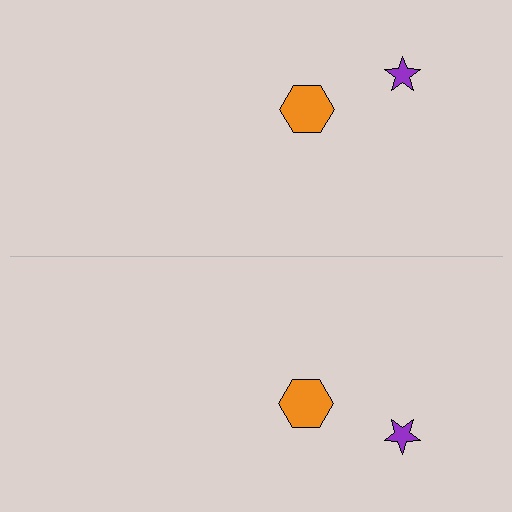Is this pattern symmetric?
Yes, this pattern has bilateral (reflection) symmetry.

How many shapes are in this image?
There are 4 shapes in this image.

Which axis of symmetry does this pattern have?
The pattern has a horizontal axis of symmetry running through the center of the image.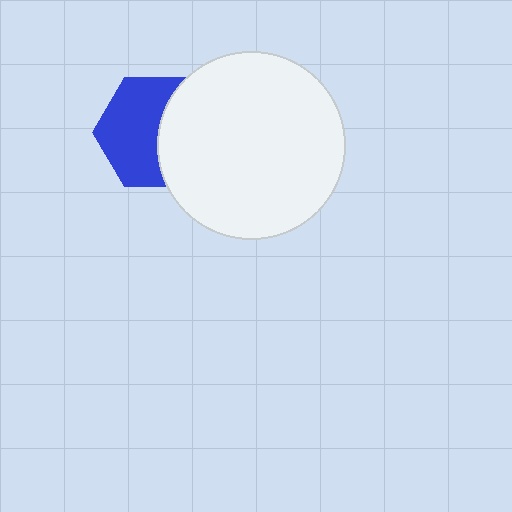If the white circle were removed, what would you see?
You would see the complete blue hexagon.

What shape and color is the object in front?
The object in front is a white circle.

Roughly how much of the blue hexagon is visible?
About half of it is visible (roughly 58%).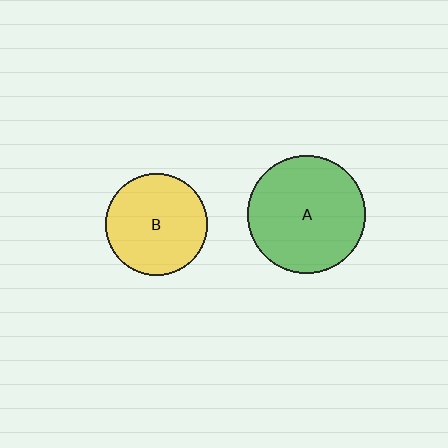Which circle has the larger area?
Circle A (green).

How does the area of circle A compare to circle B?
Approximately 1.3 times.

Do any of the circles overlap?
No, none of the circles overlap.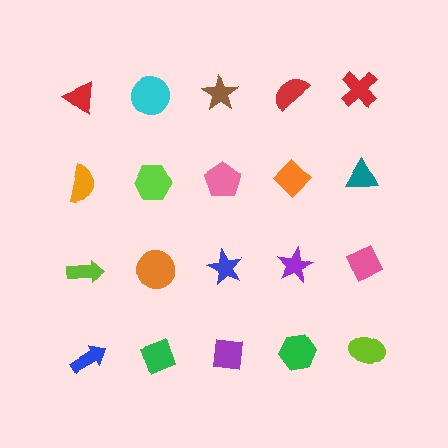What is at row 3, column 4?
A purple star.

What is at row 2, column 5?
A teal triangle.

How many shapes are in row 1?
5 shapes.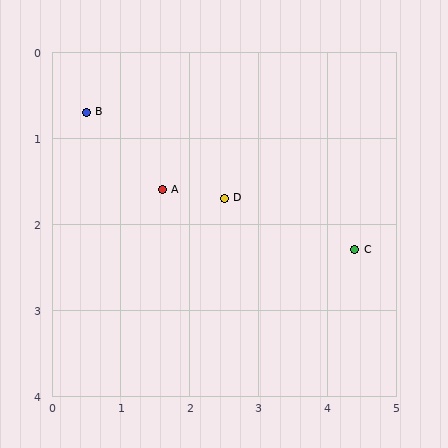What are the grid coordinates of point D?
Point D is at approximately (2.5, 1.7).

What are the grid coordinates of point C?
Point C is at approximately (4.4, 2.3).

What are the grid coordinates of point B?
Point B is at approximately (0.5, 0.7).